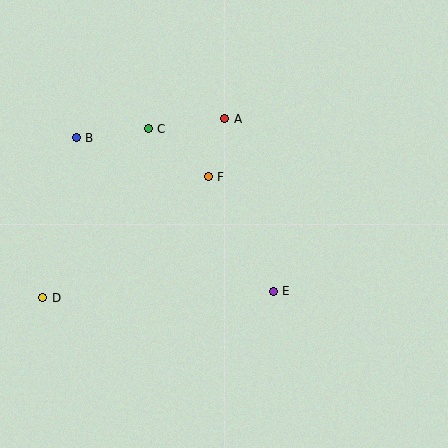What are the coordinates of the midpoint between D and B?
The midpoint between D and B is at (60, 218).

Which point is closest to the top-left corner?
Point B is closest to the top-left corner.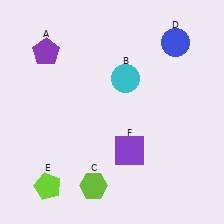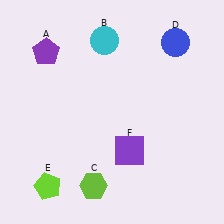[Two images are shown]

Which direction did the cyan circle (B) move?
The cyan circle (B) moved up.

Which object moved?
The cyan circle (B) moved up.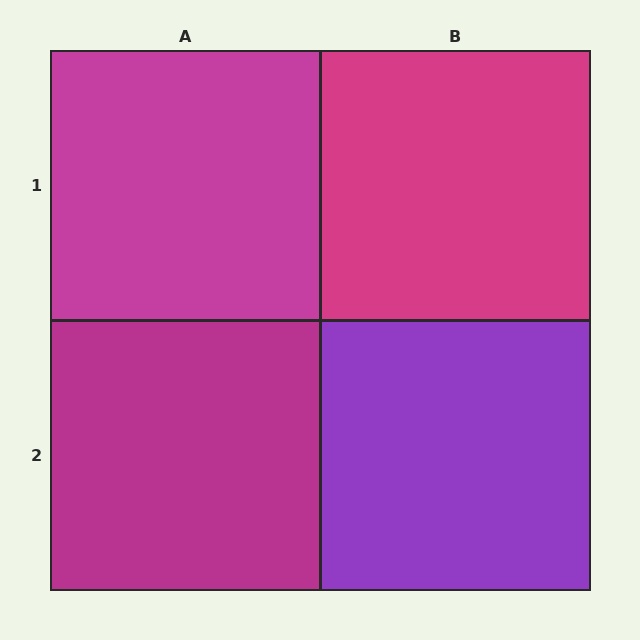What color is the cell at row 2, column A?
Magenta.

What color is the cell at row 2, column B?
Purple.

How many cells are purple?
1 cell is purple.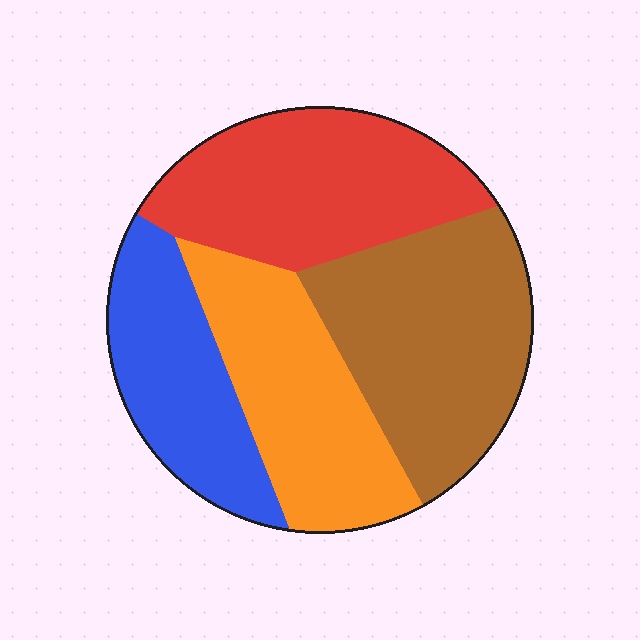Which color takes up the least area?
Blue, at roughly 20%.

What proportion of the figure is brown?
Brown covers about 30% of the figure.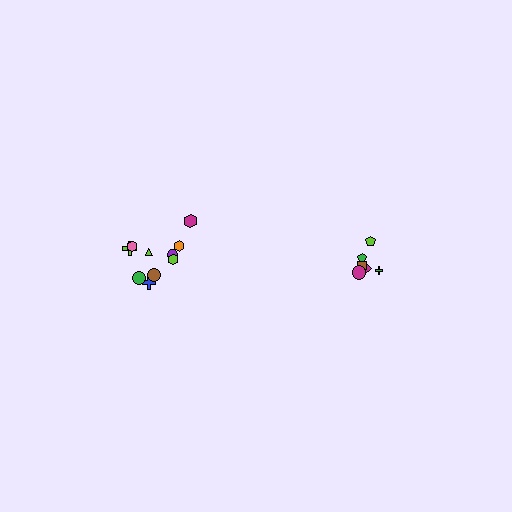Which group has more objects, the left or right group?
The left group.